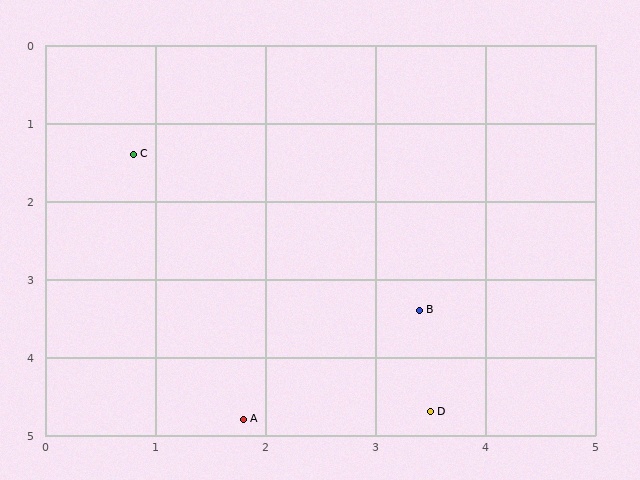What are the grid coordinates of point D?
Point D is at approximately (3.5, 4.7).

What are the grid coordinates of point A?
Point A is at approximately (1.8, 4.8).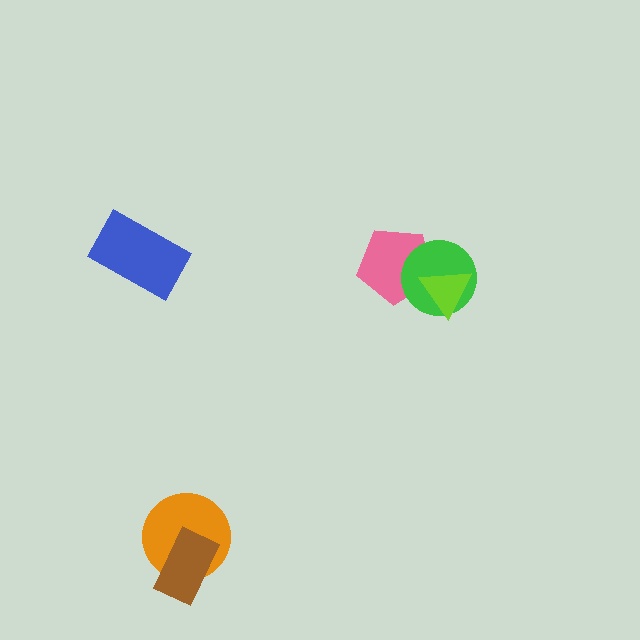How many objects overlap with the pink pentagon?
2 objects overlap with the pink pentagon.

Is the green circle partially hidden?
Yes, it is partially covered by another shape.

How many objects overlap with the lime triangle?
2 objects overlap with the lime triangle.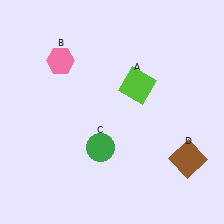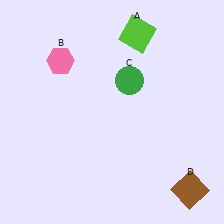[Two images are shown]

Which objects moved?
The objects that moved are: the lime square (A), the green circle (C), the brown square (D).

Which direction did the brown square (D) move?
The brown square (D) moved down.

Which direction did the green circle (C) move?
The green circle (C) moved up.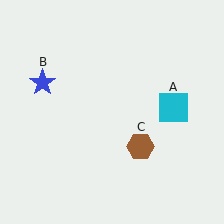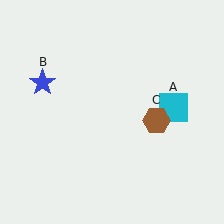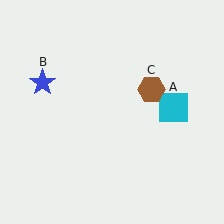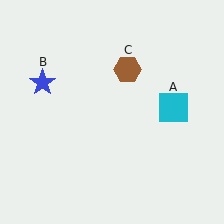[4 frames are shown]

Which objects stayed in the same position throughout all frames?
Cyan square (object A) and blue star (object B) remained stationary.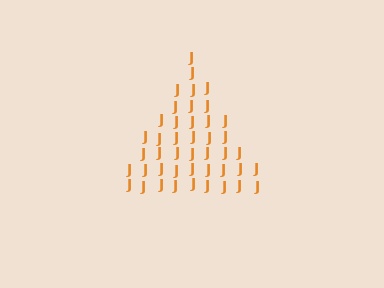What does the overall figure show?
The overall figure shows a triangle.